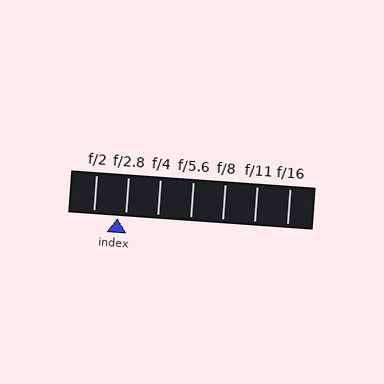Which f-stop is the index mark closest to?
The index mark is closest to f/2.8.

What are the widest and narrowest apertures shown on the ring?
The widest aperture shown is f/2 and the narrowest is f/16.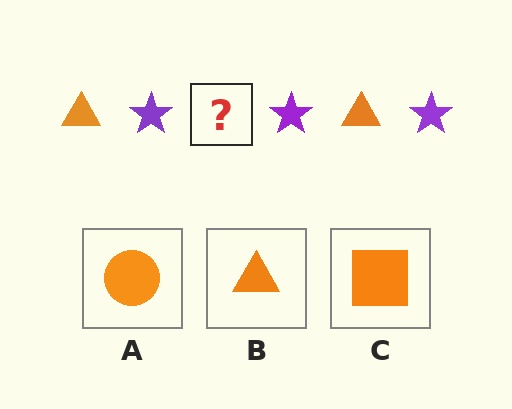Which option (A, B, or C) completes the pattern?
B.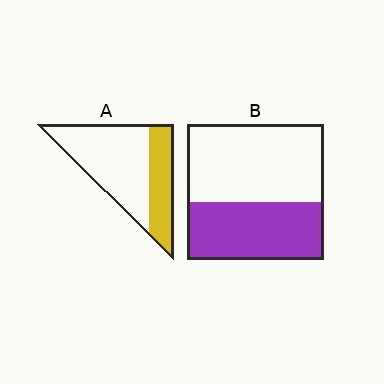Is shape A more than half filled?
No.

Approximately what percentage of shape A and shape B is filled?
A is approximately 35% and B is approximately 45%.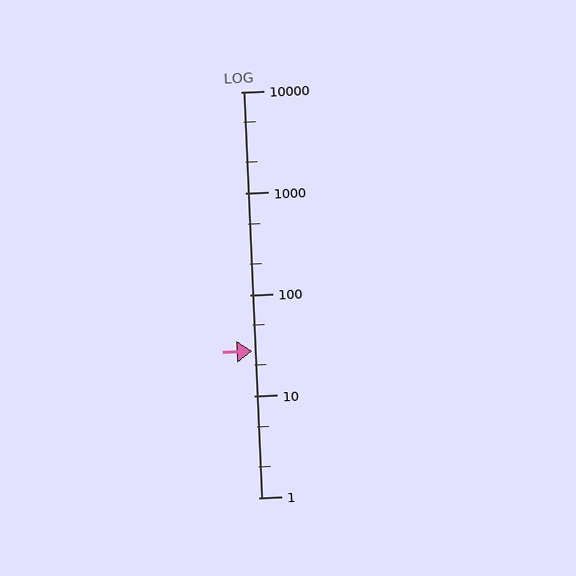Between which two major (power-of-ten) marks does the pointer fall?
The pointer is between 10 and 100.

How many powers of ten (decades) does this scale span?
The scale spans 4 decades, from 1 to 10000.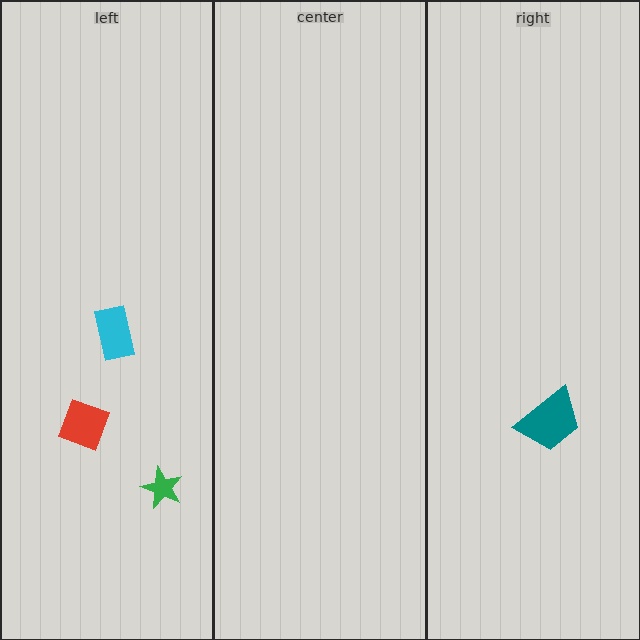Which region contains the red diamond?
The left region.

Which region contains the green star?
The left region.